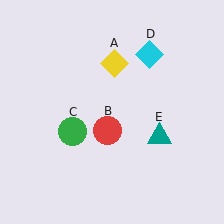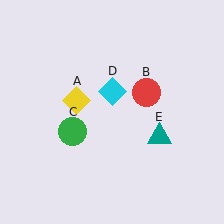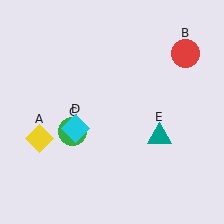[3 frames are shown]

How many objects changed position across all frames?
3 objects changed position: yellow diamond (object A), red circle (object B), cyan diamond (object D).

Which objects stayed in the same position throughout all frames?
Green circle (object C) and teal triangle (object E) remained stationary.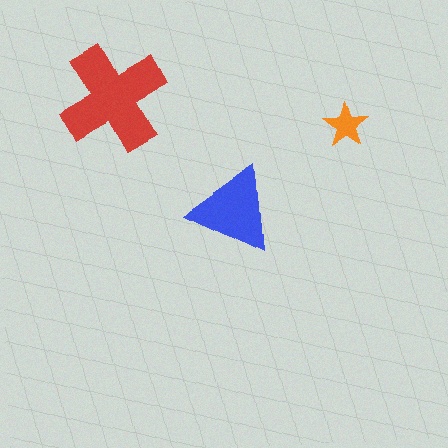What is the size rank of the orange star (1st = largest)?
3rd.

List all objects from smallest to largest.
The orange star, the blue triangle, the red cross.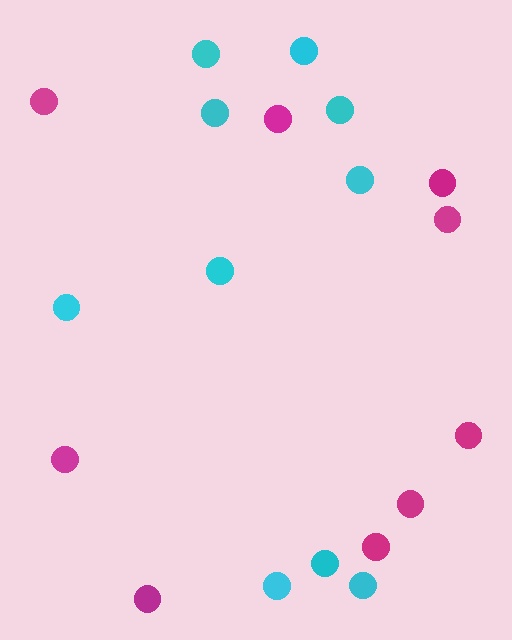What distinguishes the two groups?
There are 2 groups: one group of magenta circles (9) and one group of cyan circles (10).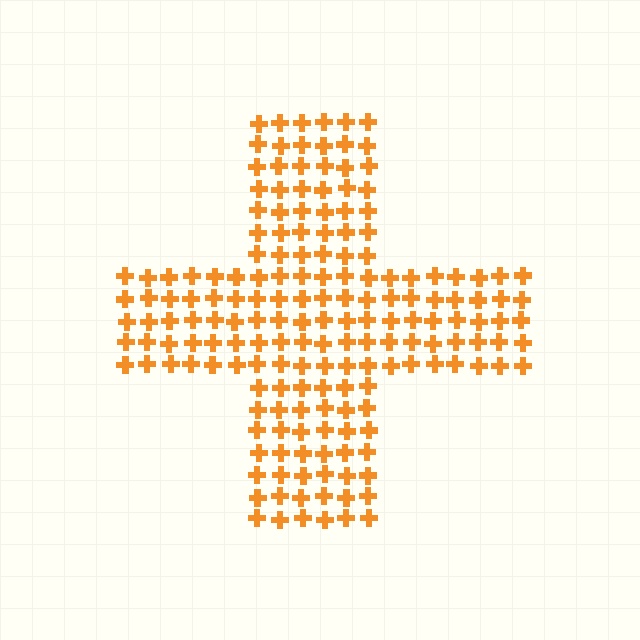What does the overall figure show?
The overall figure shows a cross.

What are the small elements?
The small elements are crosses.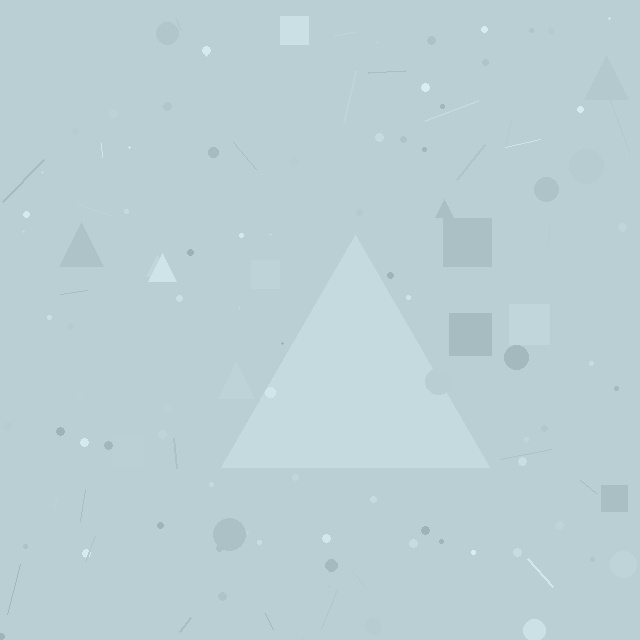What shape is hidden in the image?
A triangle is hidden in the image.